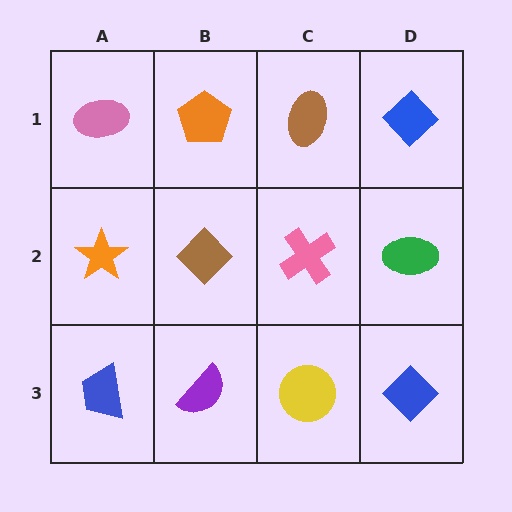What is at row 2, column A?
An orange star.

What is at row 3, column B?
A purple semicircle.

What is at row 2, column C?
A pink cross.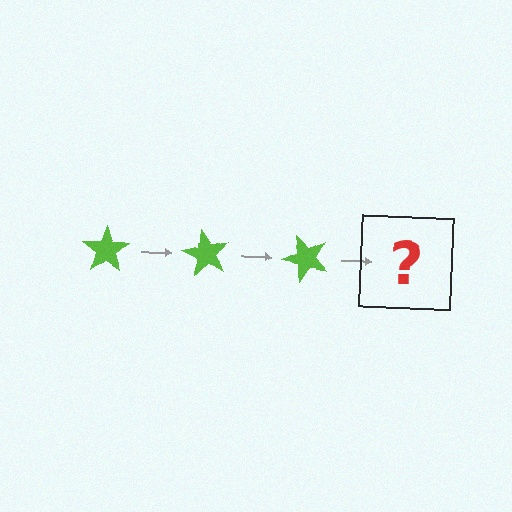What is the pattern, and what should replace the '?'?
The pattern is that the star rotates 60 degrees each step. The '?' should be a lime star rotated 180 degrees.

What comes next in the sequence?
The next element should be a lime star rotated 180 degrees.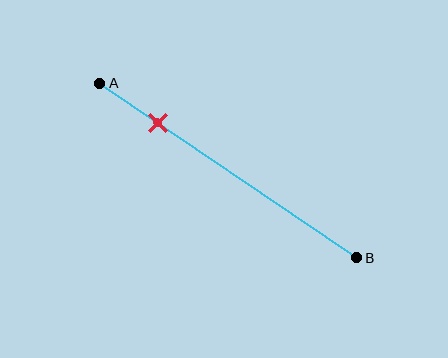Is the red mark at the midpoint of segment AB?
No, the mark is at about 25% from A, not at the 50% midpoint.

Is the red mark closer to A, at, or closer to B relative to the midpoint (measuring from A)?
The red mark is closer to point A than the midpoint of segment AB.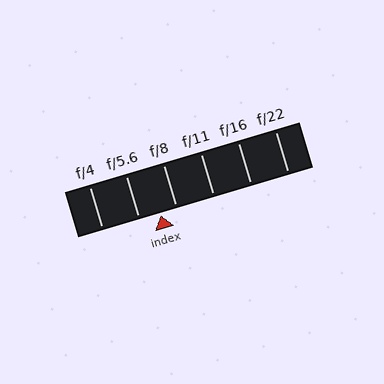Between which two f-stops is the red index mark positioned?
The index mark is between f/5.6 and f/8.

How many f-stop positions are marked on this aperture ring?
There are 6 f-stop positions marked.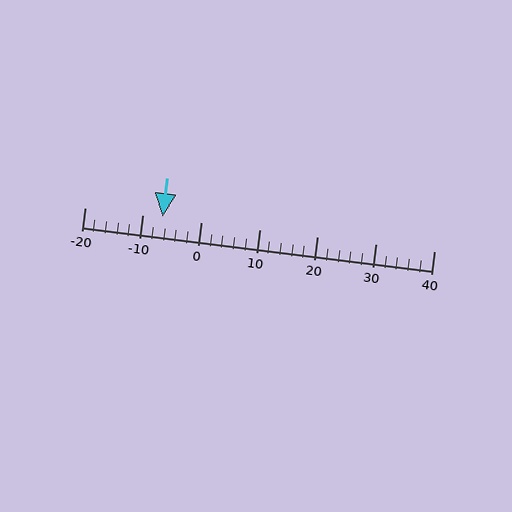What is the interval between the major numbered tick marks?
The major tick marks are spaced 10 units apart.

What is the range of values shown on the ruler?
The ruler shows values from -20 to 40.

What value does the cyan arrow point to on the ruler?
The cyan arrow points to approximately -7.